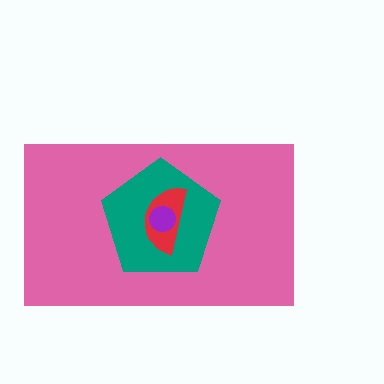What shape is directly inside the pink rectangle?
The teal pentagon.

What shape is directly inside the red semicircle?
The purple circle.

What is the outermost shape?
The pink rectangle.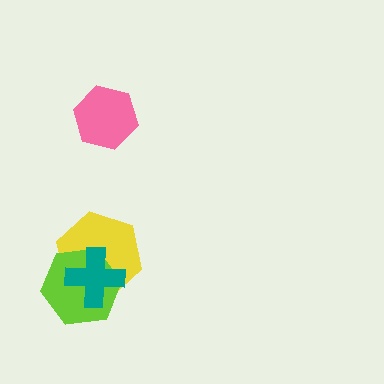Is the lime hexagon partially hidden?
Yes, it is partially covered by another shape.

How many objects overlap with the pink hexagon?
0 objects overlap with the pink hexagon.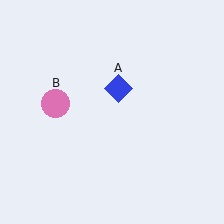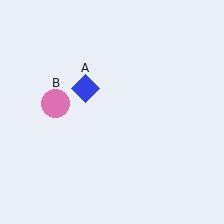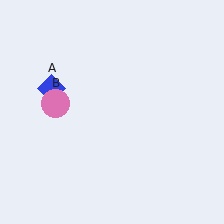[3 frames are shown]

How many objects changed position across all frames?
1 object changed position: blue diamond (object A).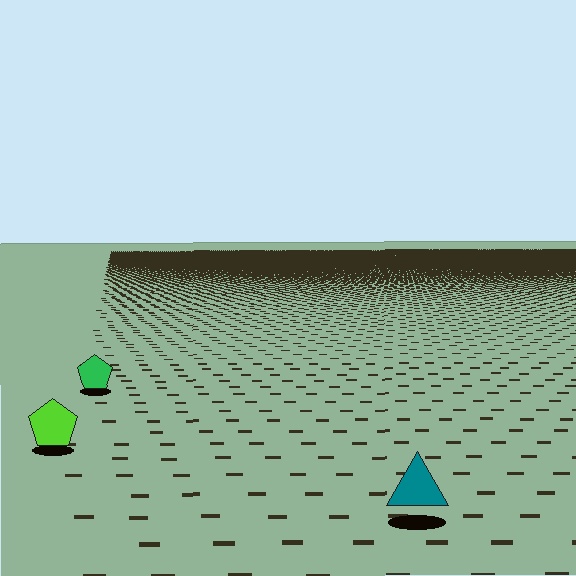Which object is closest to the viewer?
The teal triangle is closest. The texture marks near it are larger and more spread out.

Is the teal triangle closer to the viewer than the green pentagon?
Yes. The teal triangle is closer — you can tell from the texture gradient: the ground texture is coarser near it.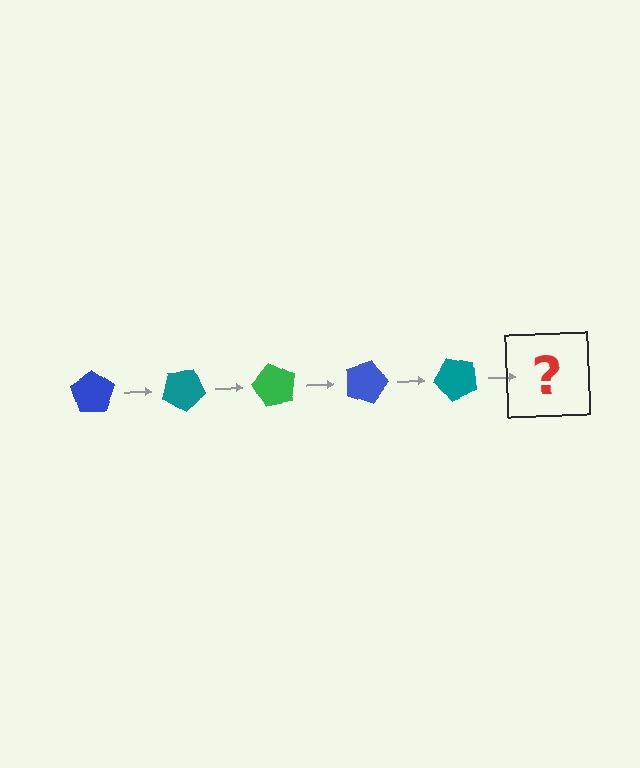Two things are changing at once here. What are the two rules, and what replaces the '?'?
The two rules are that it rotates 30 degrees each step and the color cycles through blue, teal, and green. The '?' should be a green pentagon, rotated 150 degrees from the start.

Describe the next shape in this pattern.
It should be a green pentagon, rotated 150 degrees from the start.